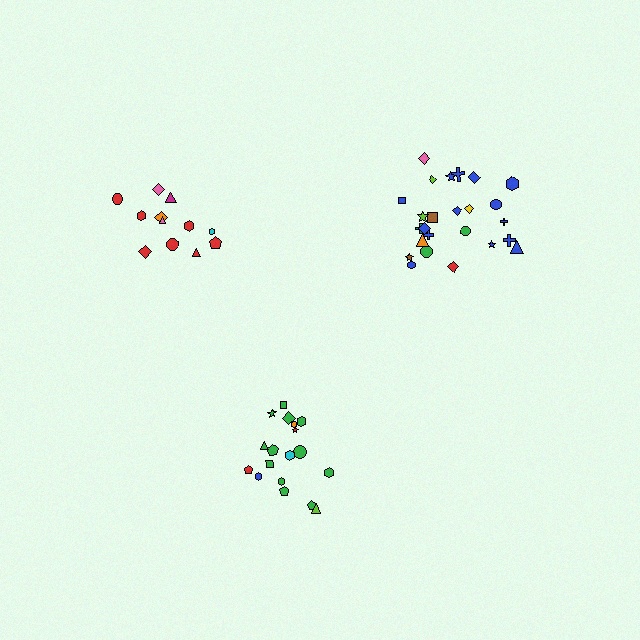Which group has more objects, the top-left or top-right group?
The top-right group.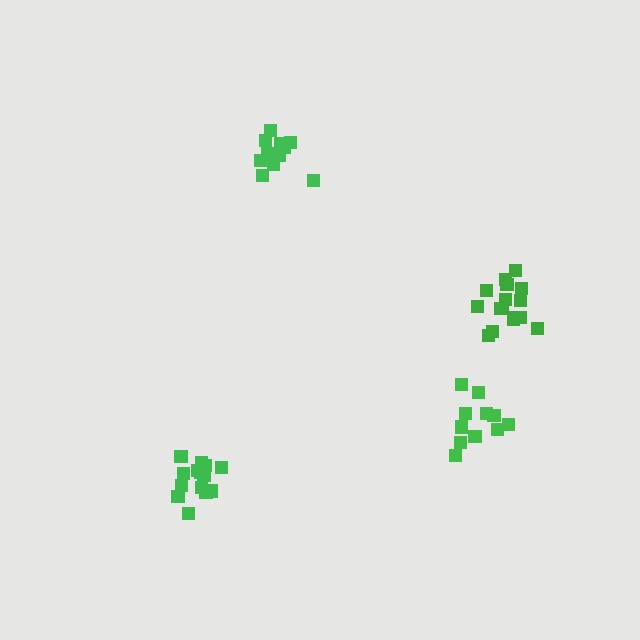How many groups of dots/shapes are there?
There are 4 groups.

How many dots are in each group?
Group 1: 16 dots, Group 2: 11 dots, Group 3: 15 dots, Group 4: 12 dots (54 total).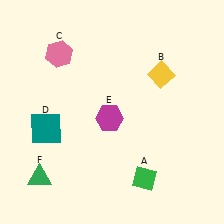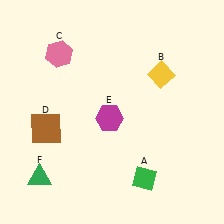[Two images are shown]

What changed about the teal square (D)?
In Image 1, D is teal. In Image 2, it changed to brown.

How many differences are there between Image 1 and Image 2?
There is 1 difference between the two images.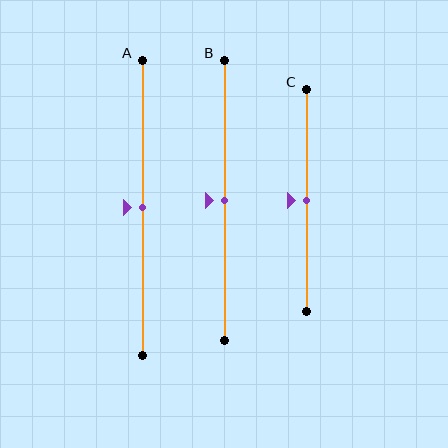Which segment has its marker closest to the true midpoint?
Segment A has its marker closest to the true midpoint.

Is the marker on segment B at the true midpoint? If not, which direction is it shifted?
Yes, the marker on segment B is at the true midpoint.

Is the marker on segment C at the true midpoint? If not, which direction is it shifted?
Yes, the marker on segment C is at the true midpoint.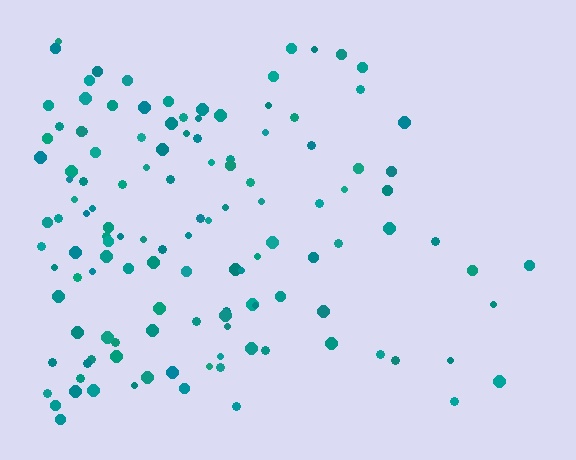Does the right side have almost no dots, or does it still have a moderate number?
Still a moderate number, just noticeably fewer than the left.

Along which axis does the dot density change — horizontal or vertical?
Horizontal.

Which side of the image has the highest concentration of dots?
The left.